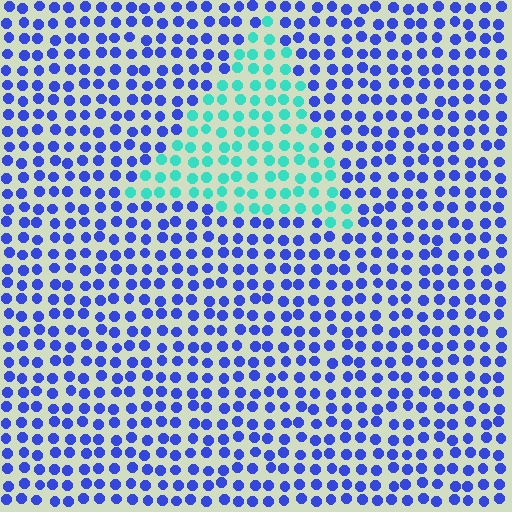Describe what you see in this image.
The image is filled with small blue elements in a uniform arrangement. A triangle-shaped region is visible where the elements are tinted to a slightly different hue, forming a subtle color boundary.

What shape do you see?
I see a triangle.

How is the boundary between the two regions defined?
The boundary is defined purely by a slight shift in hue (about 64 degrees). Spacing, size, and orientation are identical on both sides.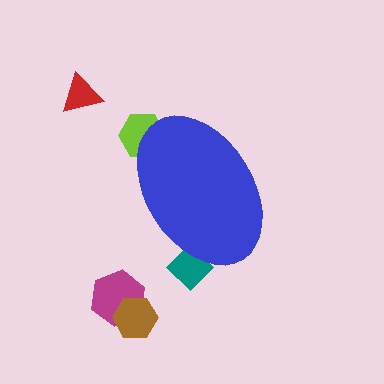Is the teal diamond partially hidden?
Yes, the teal diamond is partially hidden behind the blue ellipse.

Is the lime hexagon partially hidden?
Yes, the lime hexagon is partially hidden behind the blue ellipse.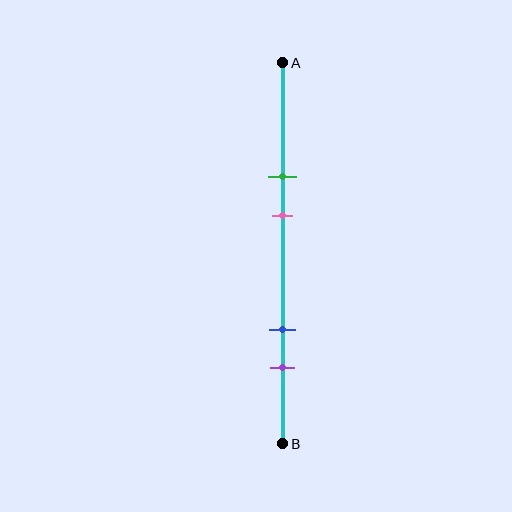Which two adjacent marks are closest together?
The green and pink marks are the closest adjacent pair.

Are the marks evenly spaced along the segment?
No, the marks are not evenly spaced.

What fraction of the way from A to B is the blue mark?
The blue mark is approximately 70% (0.7) of the way from A to B.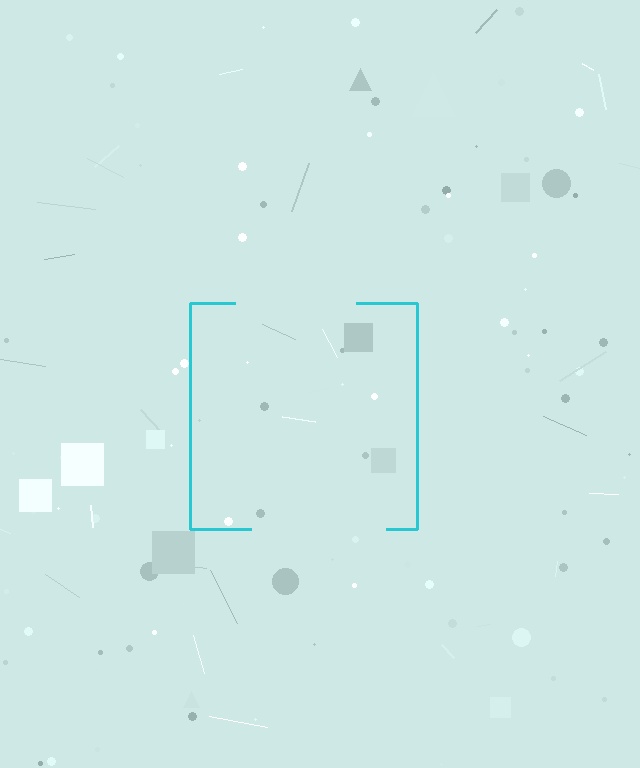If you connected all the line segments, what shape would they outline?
They would outline a square.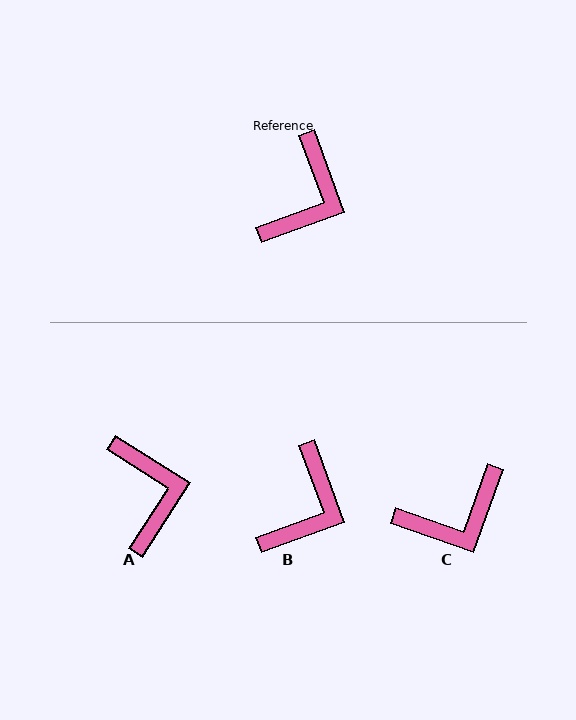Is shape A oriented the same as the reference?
No, it is off by about 37 degrees.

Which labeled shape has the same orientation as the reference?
B.